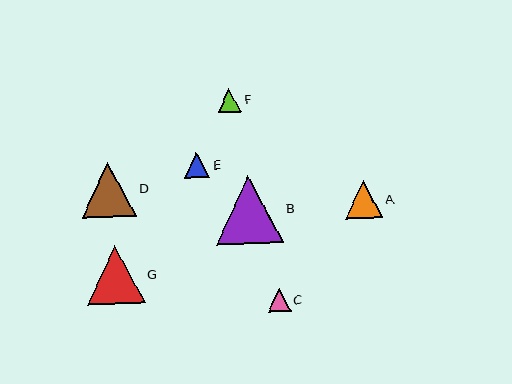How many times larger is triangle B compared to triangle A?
Triangle B is approximately 1.8 times the size of triangle A.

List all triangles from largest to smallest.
From largest to smallest: B, G, D, A, E, F, C.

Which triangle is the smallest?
Triangle C is the smallest with a size of approximately 22 pixels.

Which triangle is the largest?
Triangle B is the largest with a size of approximately 67 pixels.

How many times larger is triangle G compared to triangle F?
Triangle G is approximately 2.4 times the size of triangle F.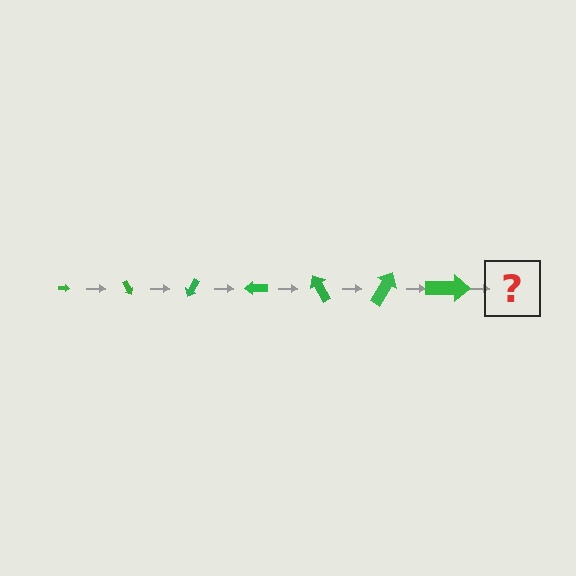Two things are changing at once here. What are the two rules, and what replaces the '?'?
The two rules are that the arrow grows larger each step and it rotates 60 degrees each step. The '?' should be an arrow, larger than the previous one and rotated 420 degrees from the start.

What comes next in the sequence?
The next element should be an arrow, larger than the previous one and rotated 420 degrees from the start.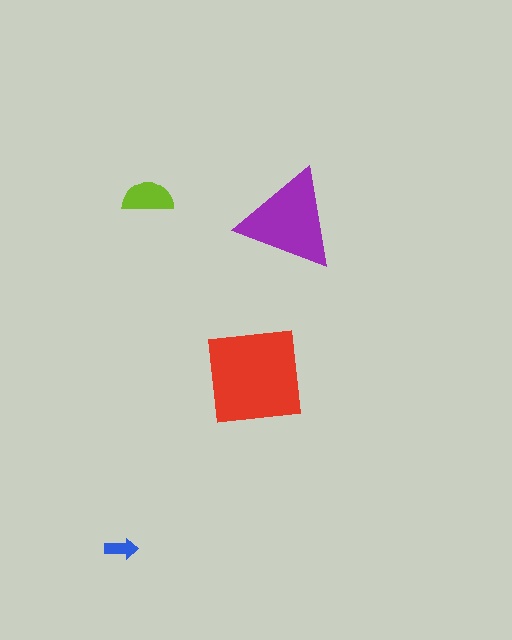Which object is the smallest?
The blue arrow.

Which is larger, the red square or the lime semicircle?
The red square.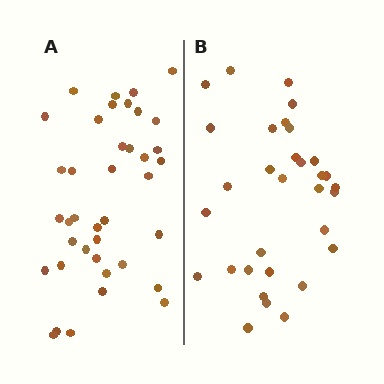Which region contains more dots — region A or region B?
Region A (the left region) has more dots.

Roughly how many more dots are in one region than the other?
Region A has roughly 8 or so more dots than region B.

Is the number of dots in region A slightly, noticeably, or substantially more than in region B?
Region A has only slightly more — the two regions are fairly close. The ratio is roughly 1.2 to 1.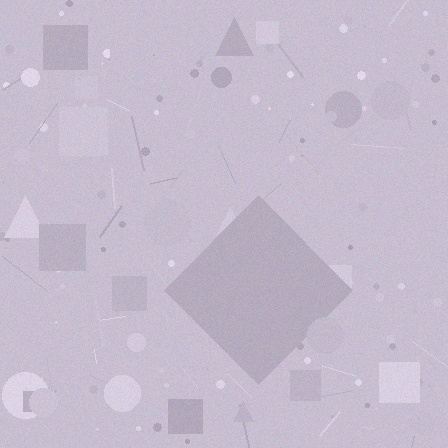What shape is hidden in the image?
A diamond is hidden in the image.